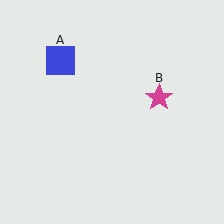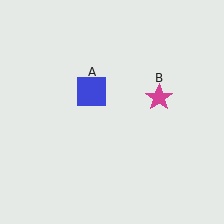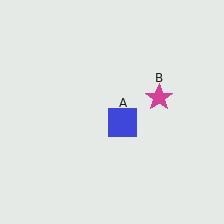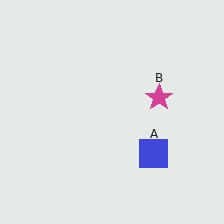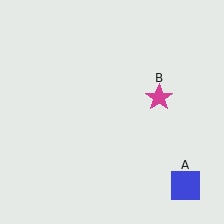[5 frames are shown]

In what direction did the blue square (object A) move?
The blue square (object A) moved down and to the right.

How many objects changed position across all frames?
1 object changed position: blue square (object A).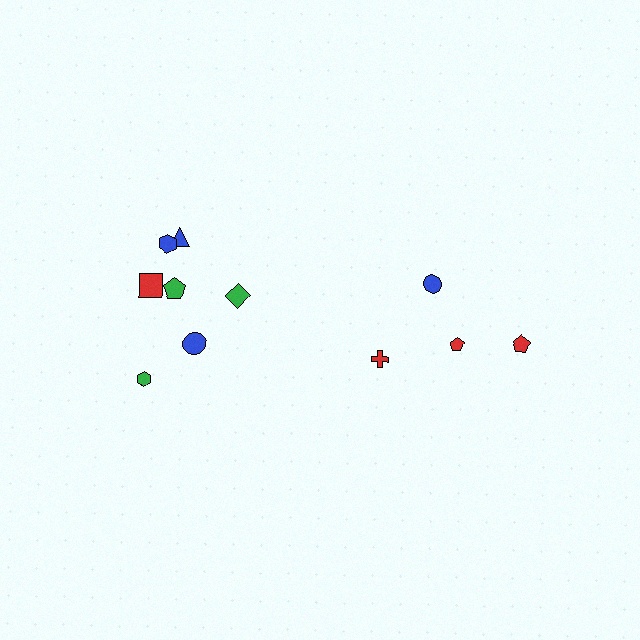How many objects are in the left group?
There are 7 objects.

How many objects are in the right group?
There are 4 objects.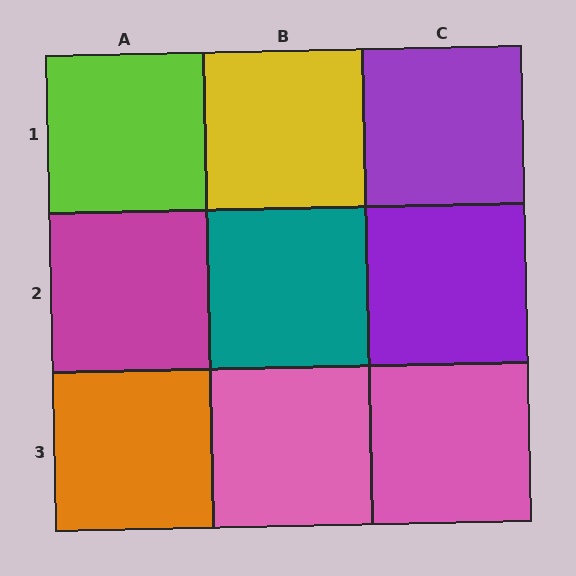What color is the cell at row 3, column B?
Pink.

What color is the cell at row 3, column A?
Orange.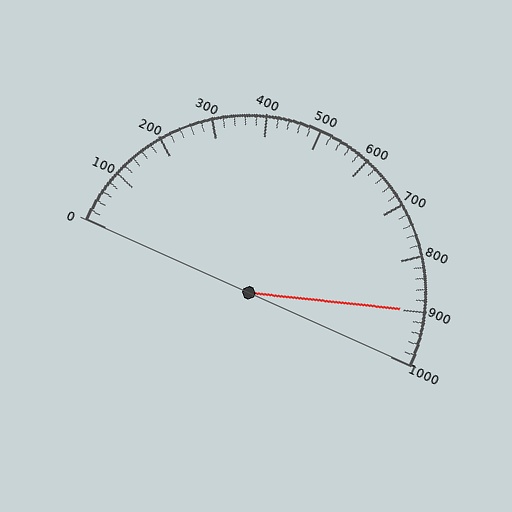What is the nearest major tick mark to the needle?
The nearest major tick mark is 900.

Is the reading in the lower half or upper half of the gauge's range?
The reading is in the upper half of the range (0 to 1000).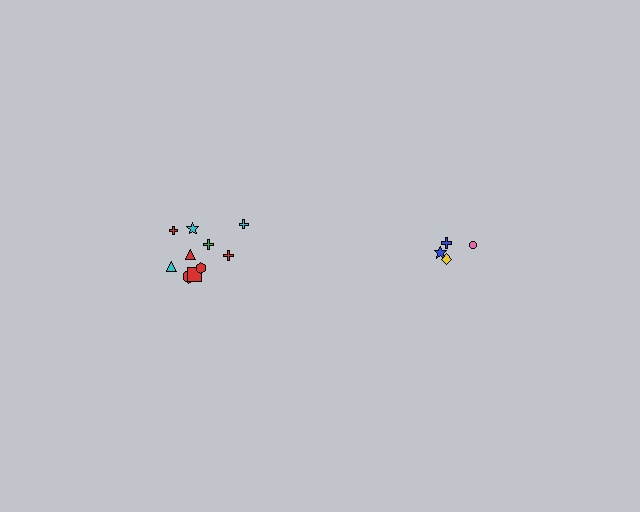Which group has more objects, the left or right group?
The left group.